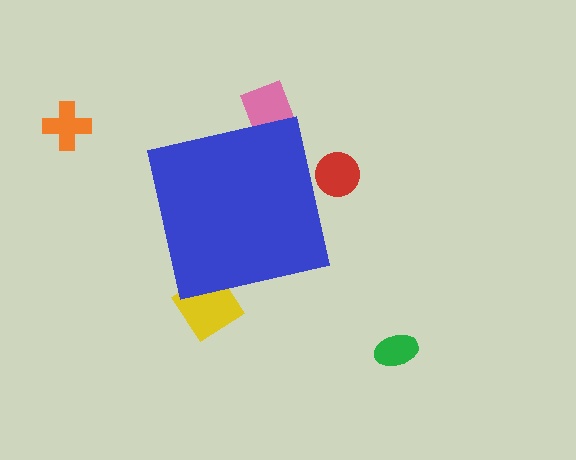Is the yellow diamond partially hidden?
Yes, the yellow diamond is partially hidden behind the blue square.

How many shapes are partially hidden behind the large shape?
3 shapes are partially hidden.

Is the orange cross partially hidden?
No, the orange cross is fully visible.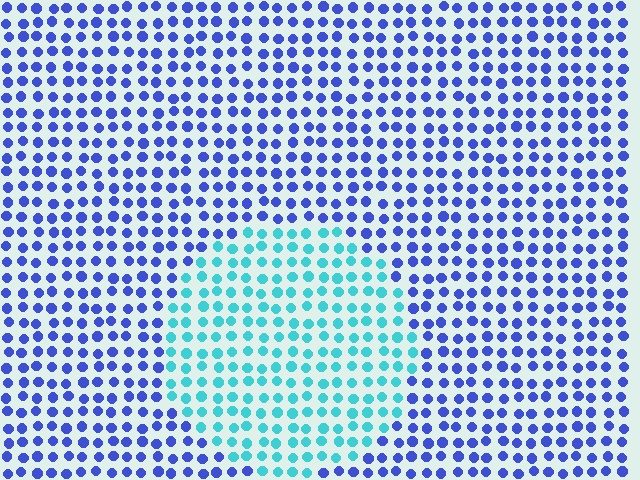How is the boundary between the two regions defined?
The boundary is defined purely by a slight shift in hue (about 52 degrees). Spacing, size, and orientation are identical on both sides.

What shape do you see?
I see a circle.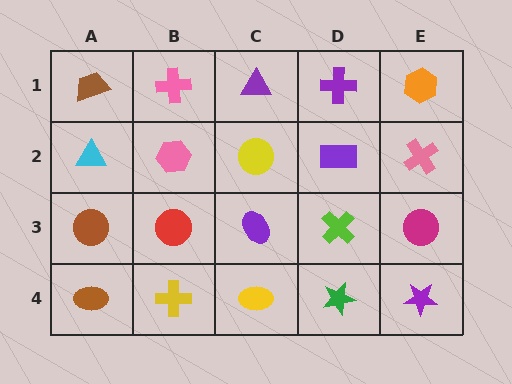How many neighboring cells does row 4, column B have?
3.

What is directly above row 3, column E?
A pink cross.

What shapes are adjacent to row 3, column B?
A pink hexagon (row 2, column B), a yellow cross (row 4, column B), a brown circle (row 3, column A), a purple ellipse (row 3, column C).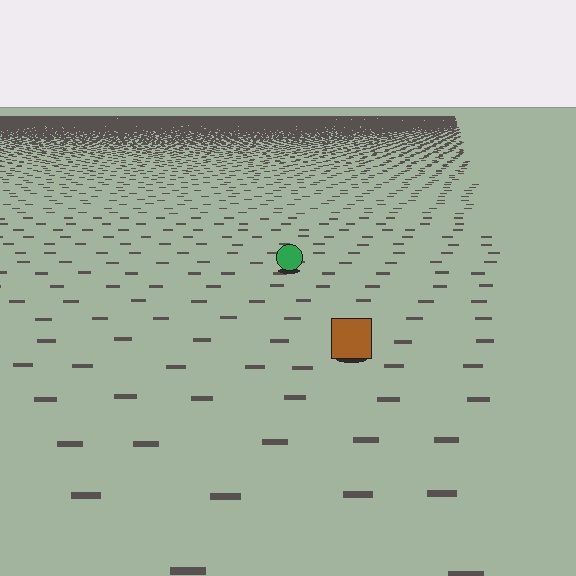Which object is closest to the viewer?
The brown square is closest. The texture marks near it are larger and more spread out.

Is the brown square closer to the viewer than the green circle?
Yes. The brown square is closer — you can tell from the texture gradient: the ground texture is coarser near it.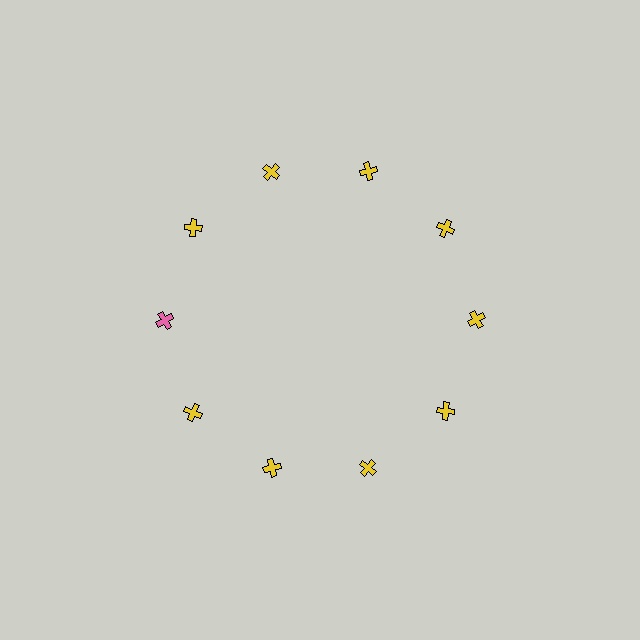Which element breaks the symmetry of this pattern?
The pink cross at roughly the 9 o'clock position breaks the symmetry. All other shapes are yellow crosses.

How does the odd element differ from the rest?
It has a different color: pink instead of yellow.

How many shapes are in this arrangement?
There are 10 shapes arranged in a ring pattern.